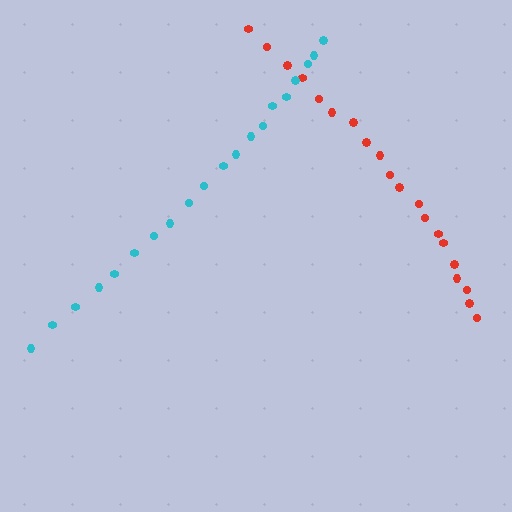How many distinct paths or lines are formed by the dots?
There are 2 distinct paths.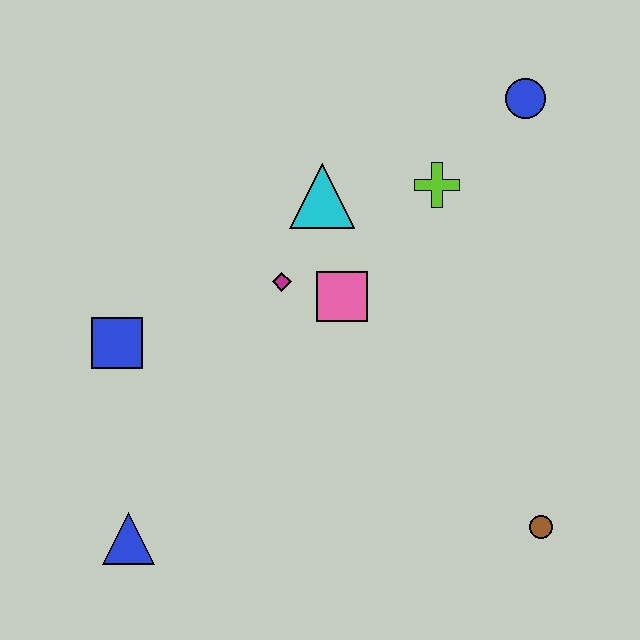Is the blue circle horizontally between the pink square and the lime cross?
No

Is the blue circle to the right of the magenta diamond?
Yes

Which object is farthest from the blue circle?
The blue triangle is farthest from the blue circle.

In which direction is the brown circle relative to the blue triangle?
The brown circle is to the right of the blue triangle.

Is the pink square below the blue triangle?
No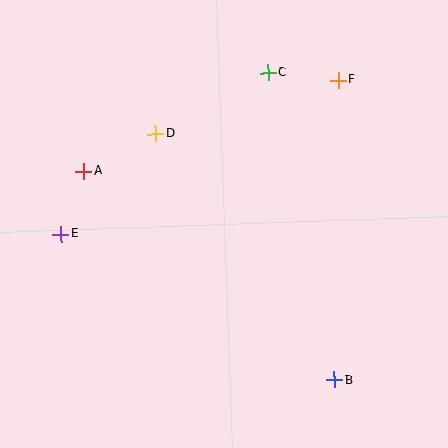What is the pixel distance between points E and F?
The distance between E and F is 317 pixels.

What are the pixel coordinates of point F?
Point F is at (338, 80).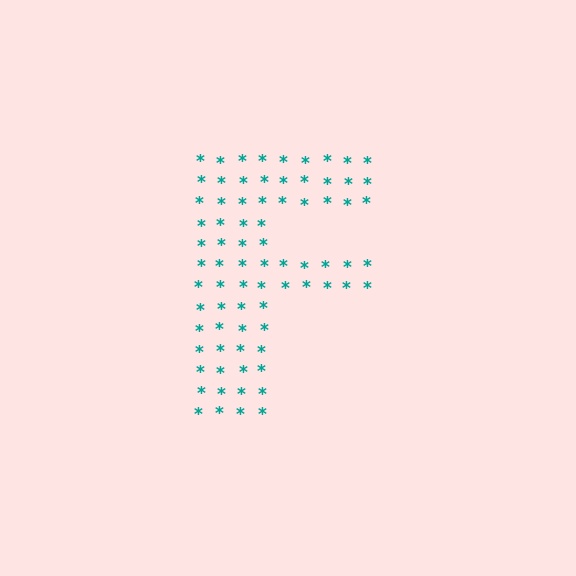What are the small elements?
The small elements are asterisks.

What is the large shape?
The large shape is the letter F.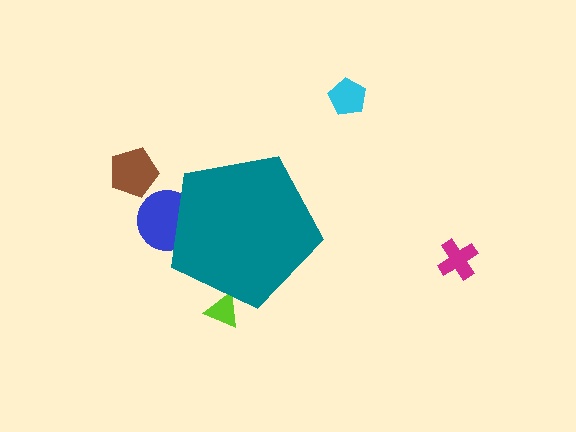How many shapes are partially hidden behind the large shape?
2 shapes are partially hidden.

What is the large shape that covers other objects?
A teal pentagon.